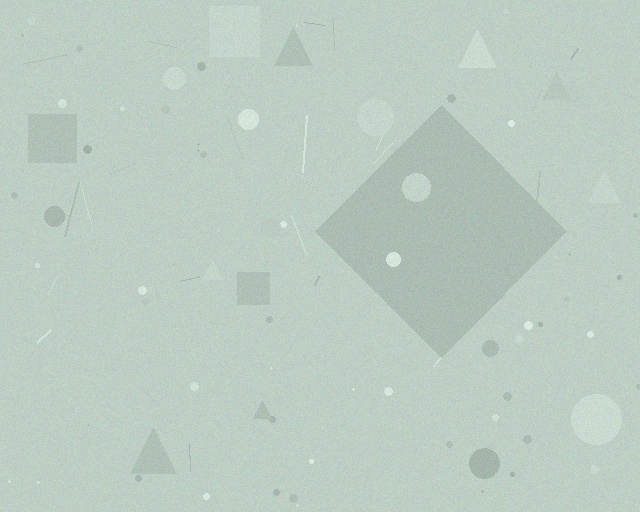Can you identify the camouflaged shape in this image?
The camouflaged shape is a diamond.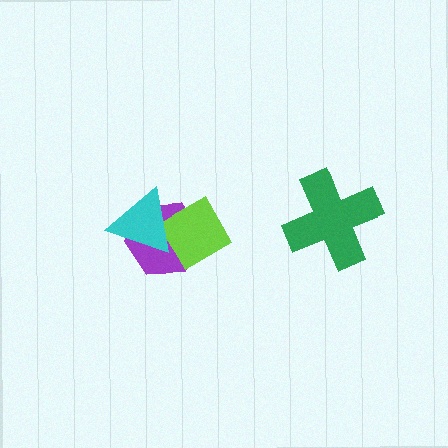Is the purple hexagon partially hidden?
Yes, it is partially covered by another shape.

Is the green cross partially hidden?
No, no other shape covers it.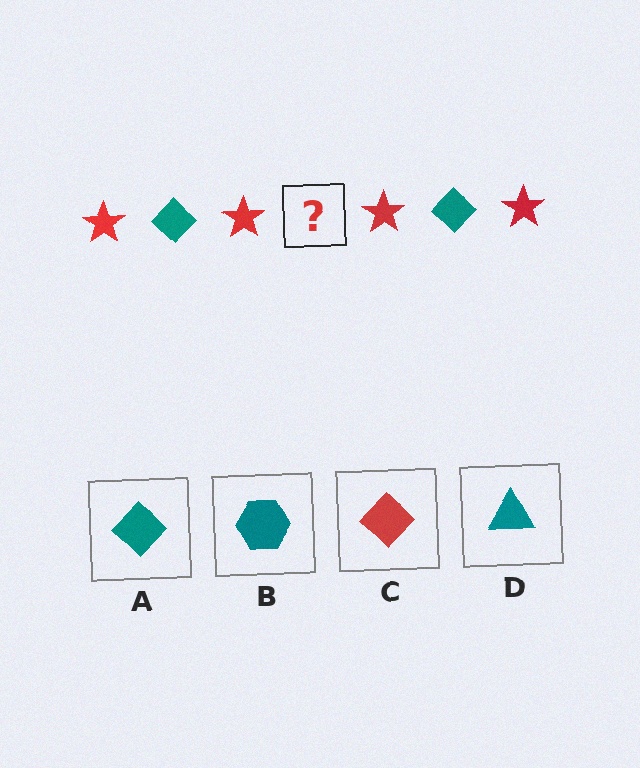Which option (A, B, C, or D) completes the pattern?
A.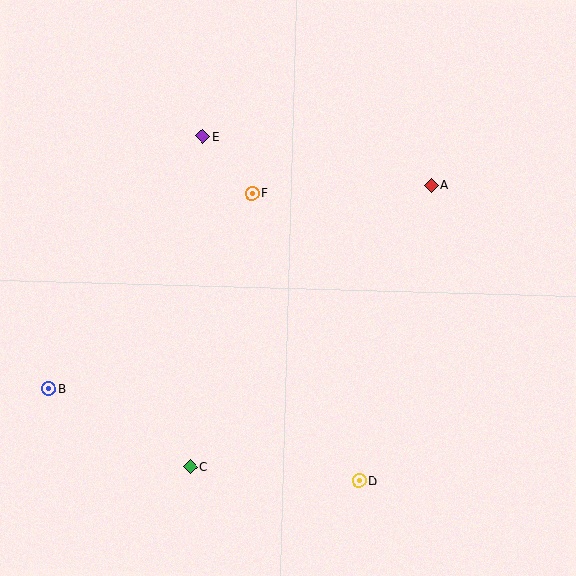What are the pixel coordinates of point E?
Point E is at (203, 136).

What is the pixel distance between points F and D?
The distance between F and D is 307 pixels.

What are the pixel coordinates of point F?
Point F is at (252, 193).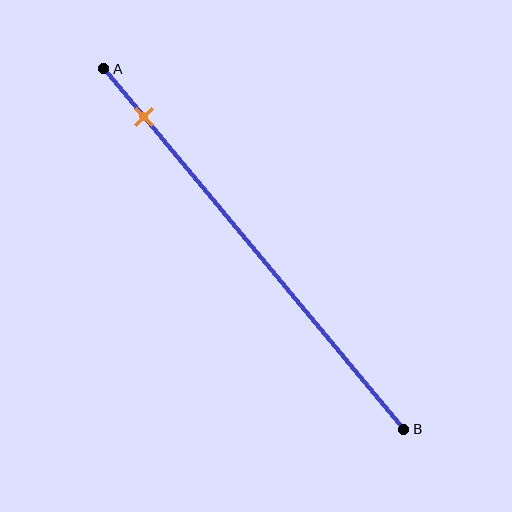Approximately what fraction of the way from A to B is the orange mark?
The orange mark is approximately 15% of the way from A to B.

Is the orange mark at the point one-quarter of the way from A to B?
No, the mark is at about 15% from A, not at the 25% one-quarter point.